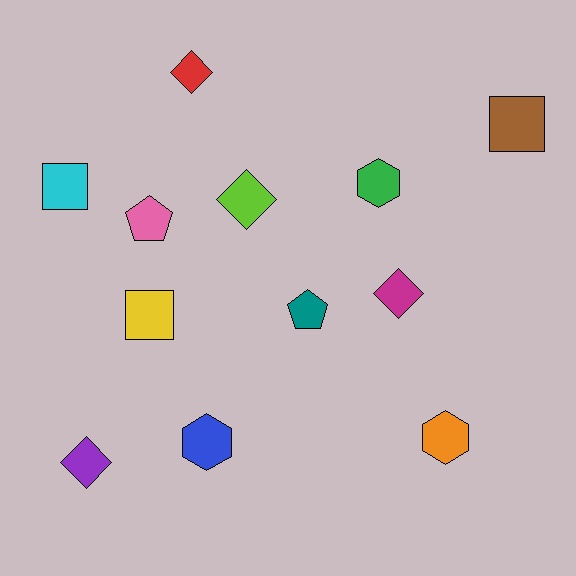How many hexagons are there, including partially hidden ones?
There are 3 hexagons.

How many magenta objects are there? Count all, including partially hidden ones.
There is 1 magenta object.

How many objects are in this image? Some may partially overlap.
There are 12 objects.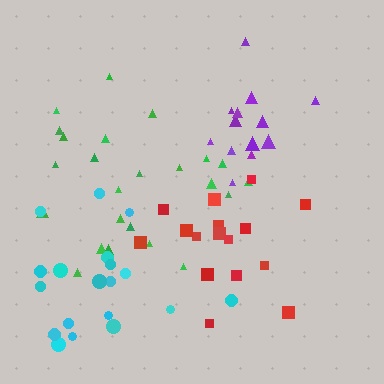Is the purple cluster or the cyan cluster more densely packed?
Purple.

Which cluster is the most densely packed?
Red.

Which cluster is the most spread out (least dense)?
Cyan.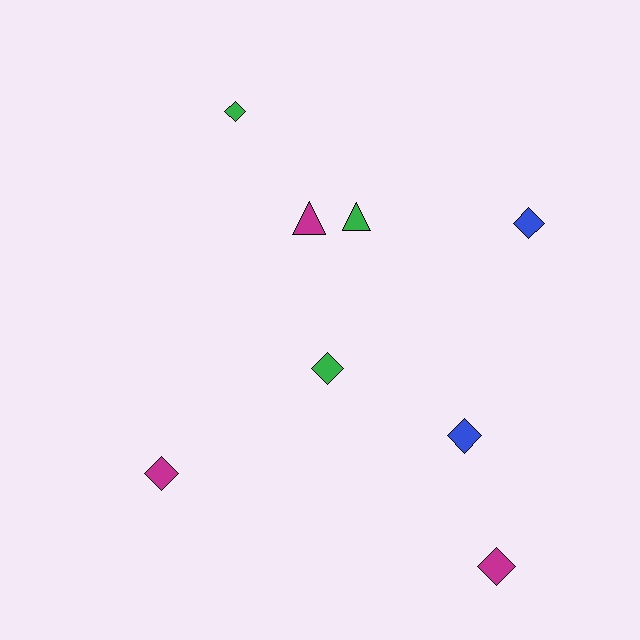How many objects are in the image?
There are 8 objects.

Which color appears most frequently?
Green, with 3 objects.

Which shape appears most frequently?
Diamond, with 6 objects.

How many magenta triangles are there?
There is 1 magenta triangle.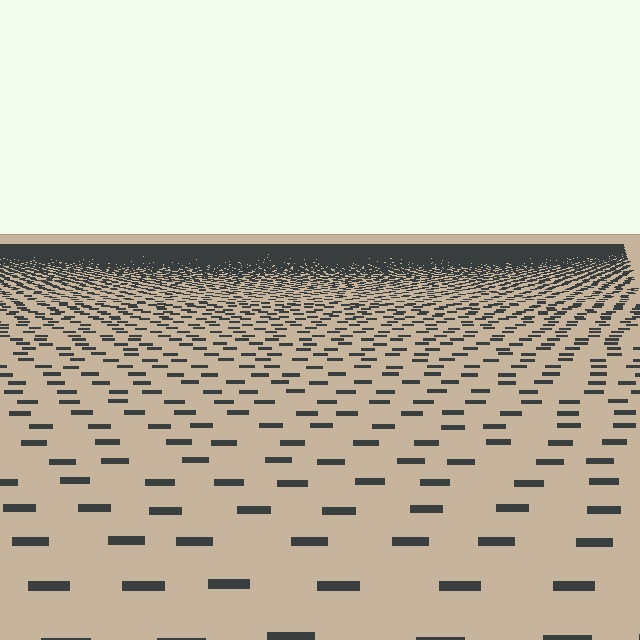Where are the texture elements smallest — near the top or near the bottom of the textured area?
Near the top.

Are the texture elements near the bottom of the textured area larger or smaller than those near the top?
Larger. Near the bottom, elements are closer to the viewer and appear at a bigger on-screen size.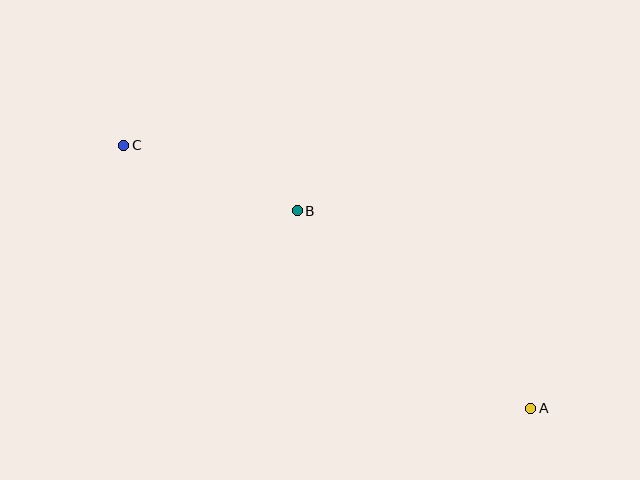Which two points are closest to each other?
Points B and C are closest to each other.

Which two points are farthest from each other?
Points A and C are farthest from each other.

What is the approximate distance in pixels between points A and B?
The distance between A and B is approximately 306 pixels.